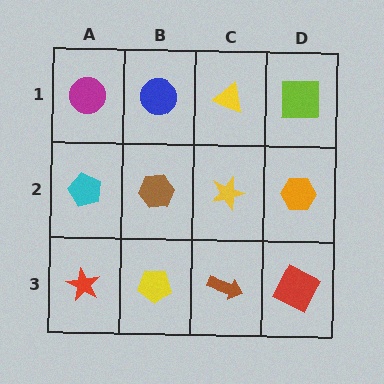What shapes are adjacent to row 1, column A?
A cyan pentagon (row 2, column A), a blue circle (row 1, column B).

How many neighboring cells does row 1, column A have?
2.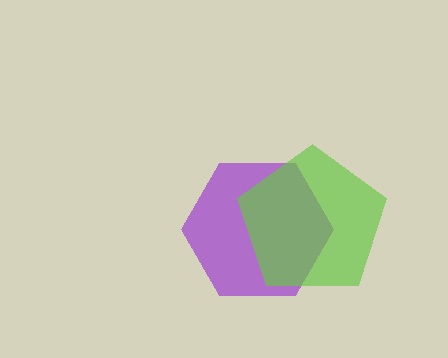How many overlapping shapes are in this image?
There are 2 overlapping shapes in the image.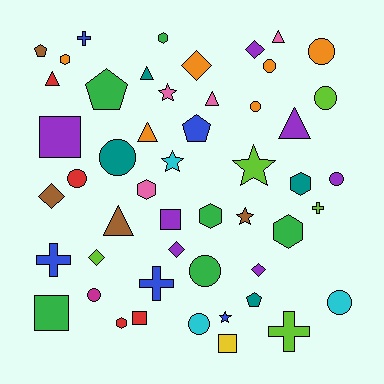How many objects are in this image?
There are 50 objects.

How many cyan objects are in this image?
There are 3 cyan objects.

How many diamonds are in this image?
There are 6 diamonds.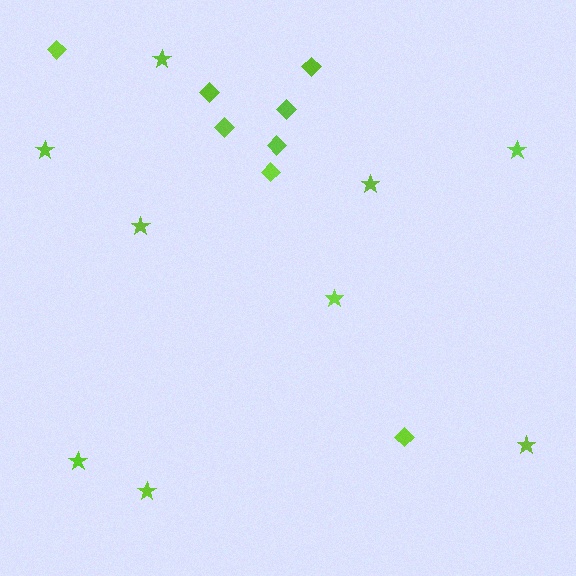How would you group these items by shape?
There are 2 groups: one group of stars (9) and one group of diamonds (8).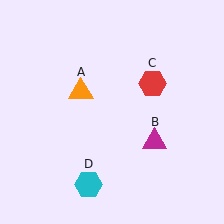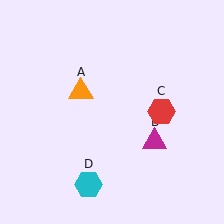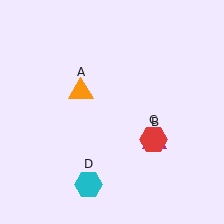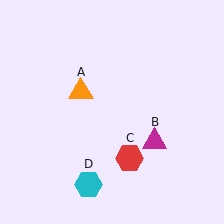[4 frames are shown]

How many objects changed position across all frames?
1 object changed position: red hexagon (object C).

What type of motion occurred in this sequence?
The red hexagon (object C) rotated clockwise around the center of the scene.